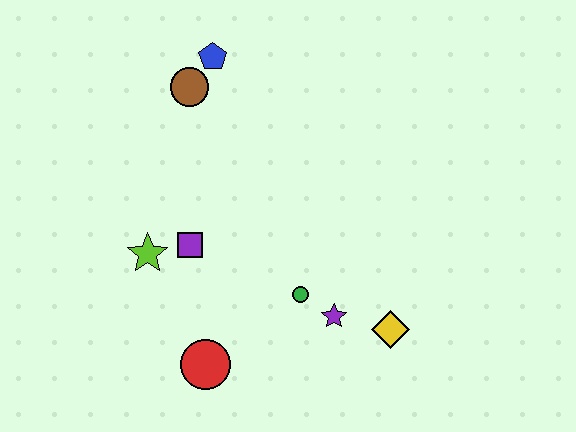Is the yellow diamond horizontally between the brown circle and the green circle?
No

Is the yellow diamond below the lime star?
Yes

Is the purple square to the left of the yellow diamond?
Yes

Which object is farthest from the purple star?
The blue pentagon is farthest from the purple star.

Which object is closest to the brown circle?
The blue pentagon is closest to the brown circle.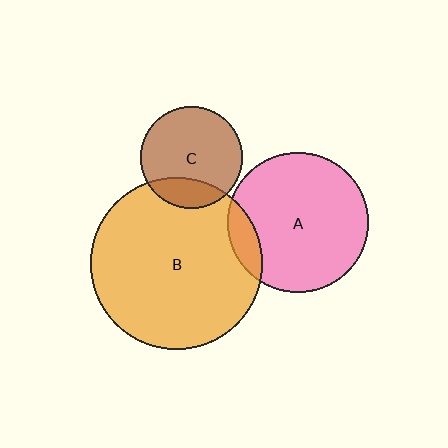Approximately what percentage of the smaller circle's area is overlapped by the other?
Approximately 20%.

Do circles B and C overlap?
Yes.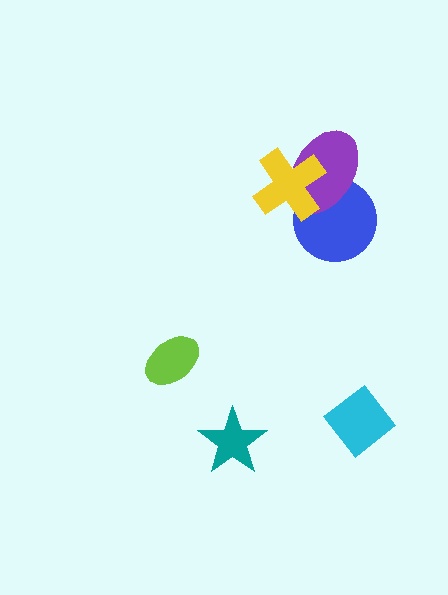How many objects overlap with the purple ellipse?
2 objects overlap with the purple ellipse.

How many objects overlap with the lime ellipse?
0 objects overlap with the lime ellipse.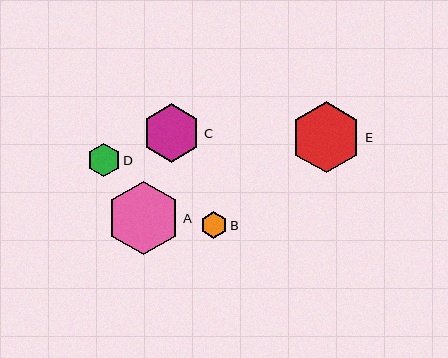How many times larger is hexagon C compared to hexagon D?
Hexagon C is approximately 1.8 times the size of hexagon D.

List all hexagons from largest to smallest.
From largest to smallest: A, E, C, D, B.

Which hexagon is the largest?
Hexagon A is the largest with a size of approximately 73 pixels.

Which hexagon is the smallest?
Hexagon B is the smallest with a size of approximately 26 pixels.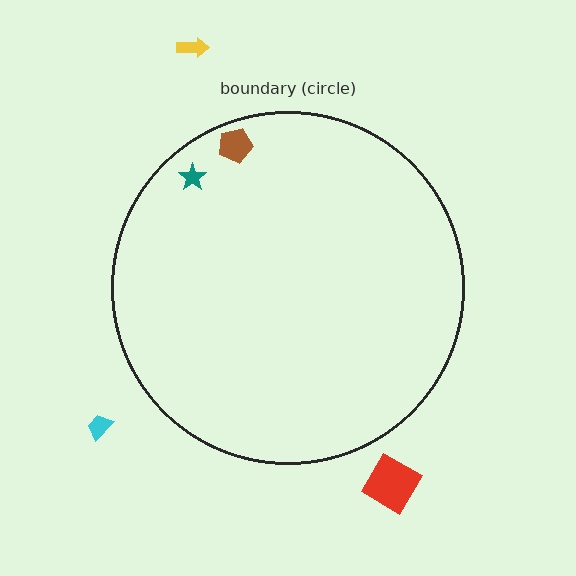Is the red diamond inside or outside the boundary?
Outside.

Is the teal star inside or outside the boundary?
Inside.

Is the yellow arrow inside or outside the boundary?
Outside.